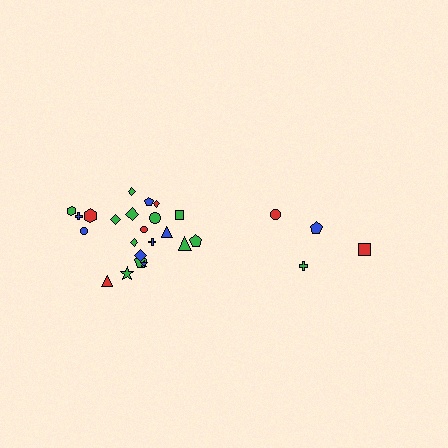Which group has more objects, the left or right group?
The left group.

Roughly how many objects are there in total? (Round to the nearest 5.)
Roughly 25 objects in total.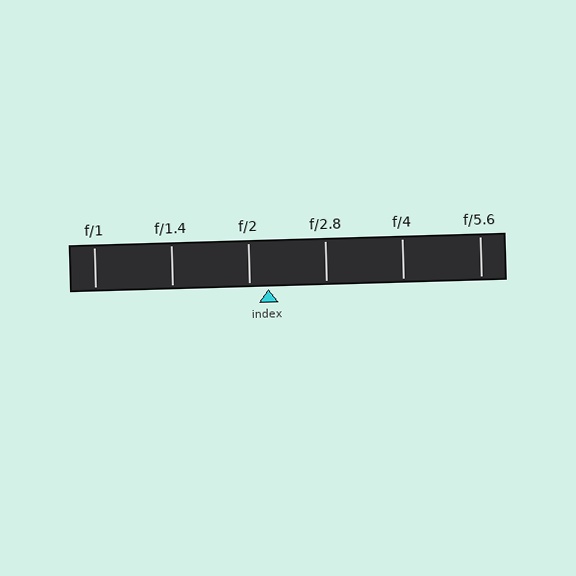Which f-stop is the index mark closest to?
The index mark is closest to f/2.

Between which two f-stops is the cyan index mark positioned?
The index mark is between f/2 and f/2.8.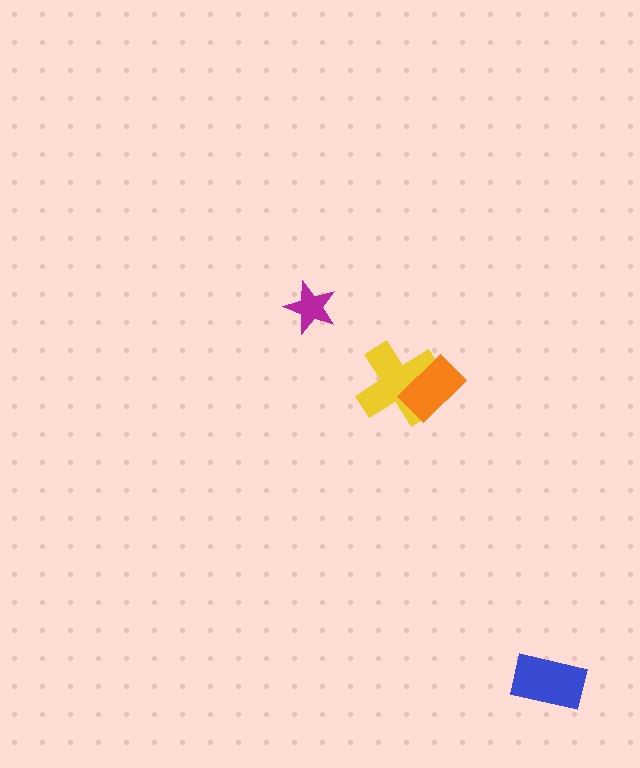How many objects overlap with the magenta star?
0 objects overlap with the magenta star.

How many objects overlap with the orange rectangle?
1 object overlaps with the orange rectangle.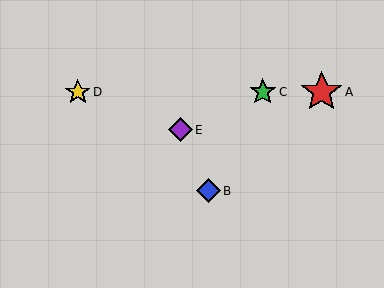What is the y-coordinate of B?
Object B is at y≈191.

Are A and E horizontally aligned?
No, A is at y≈92 and E is at y≈130.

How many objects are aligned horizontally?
3 objects (A, C, D) are aligned horizontally.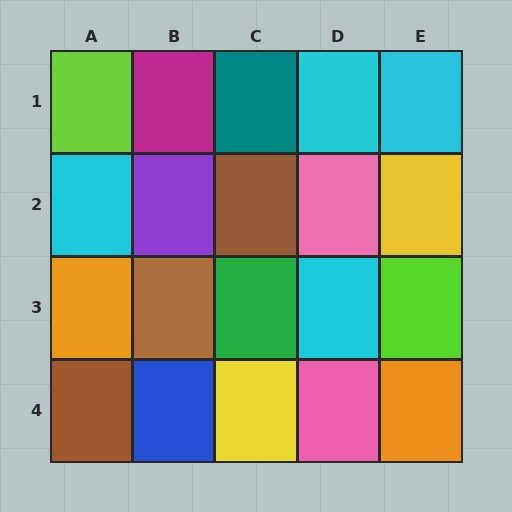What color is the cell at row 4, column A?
Brown.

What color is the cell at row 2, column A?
Cyan.